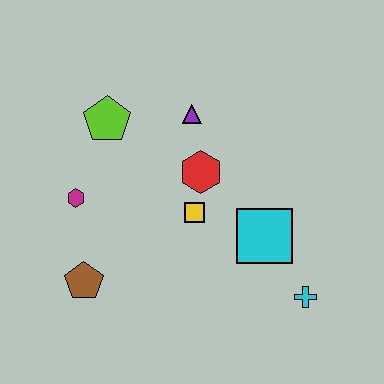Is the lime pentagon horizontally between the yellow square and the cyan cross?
No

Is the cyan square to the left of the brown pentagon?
No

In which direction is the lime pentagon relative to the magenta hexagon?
The lime pentagon is above the magenta hexagon.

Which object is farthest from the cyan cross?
The lime pentagon is farthest from the cyan cross.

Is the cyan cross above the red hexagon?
No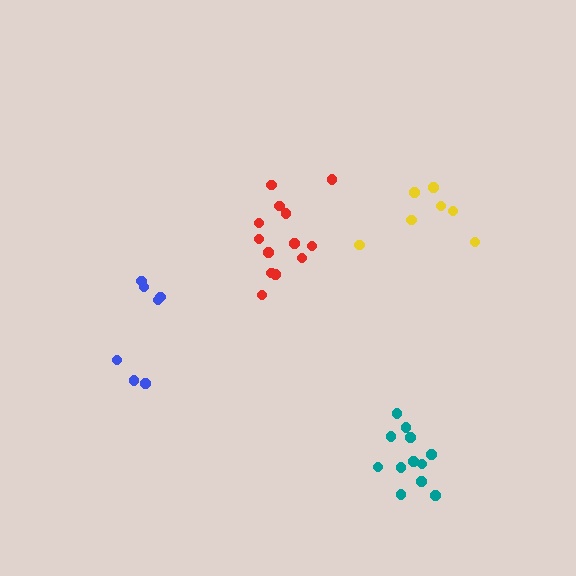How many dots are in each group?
Group 1: 7 dots, Group 2: 7 dots, Group 3: 13 dots, Group 4: 12 dots (39 total).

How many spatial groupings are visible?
There are 4 spatial groupings.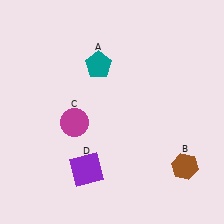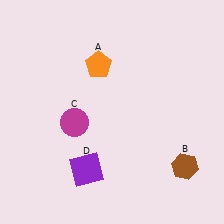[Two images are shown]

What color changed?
The pentagon (A) changed from teal in Image 1 to orange in Image 2.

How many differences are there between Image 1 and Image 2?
There is 1 difference between the two images.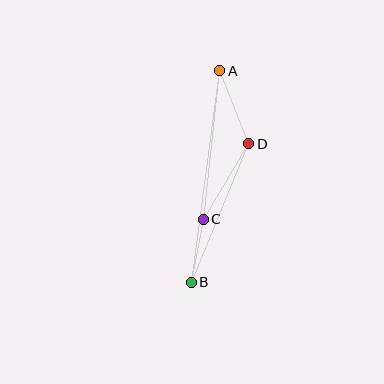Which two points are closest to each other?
Points B and C are closest to each other.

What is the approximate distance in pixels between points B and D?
The distance between B and D is approximately 150 pixels.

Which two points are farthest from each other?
Points A and B are farthest from each other.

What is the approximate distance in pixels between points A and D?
The distance between A and D is approximately 78 pixels.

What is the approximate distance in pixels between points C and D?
The distance between C and D is approximately 88 pixels.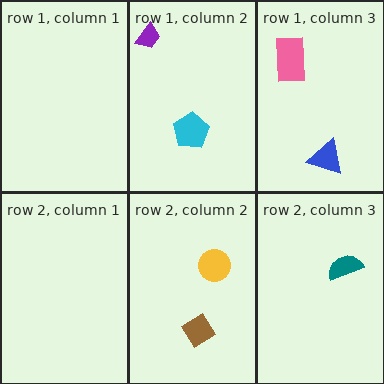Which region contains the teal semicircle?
The row 2, column 3 region.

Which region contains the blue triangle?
The row 1, column 3 region.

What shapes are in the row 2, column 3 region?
The teal semicircle.